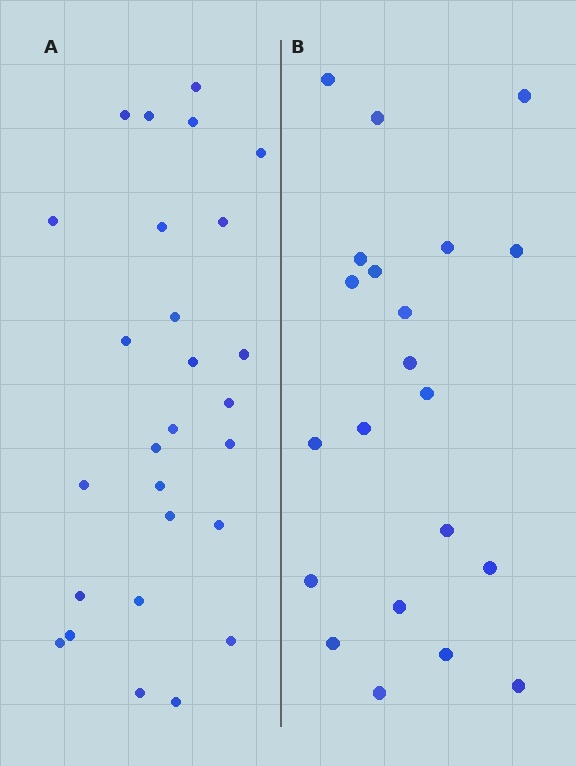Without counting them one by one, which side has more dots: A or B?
Region A (the left region) has more dots.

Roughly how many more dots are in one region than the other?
Region A has about 6 more dots than region B.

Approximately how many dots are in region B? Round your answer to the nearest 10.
About 20 dots. (The exact count is 21, which rounds to 20.)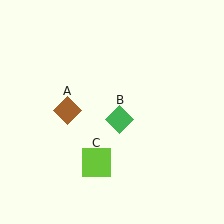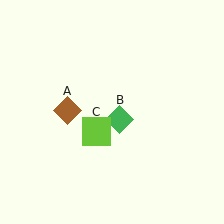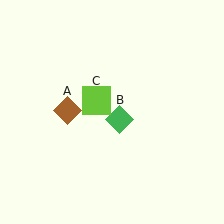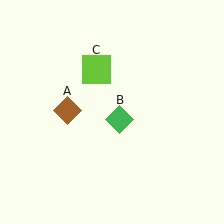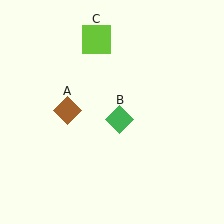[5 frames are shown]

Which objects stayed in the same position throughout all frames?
Brown diamond (object A) and green diamond (object B) remained stationary.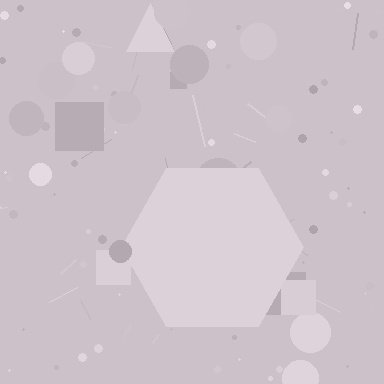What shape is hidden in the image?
A hexagon is hidden in the image.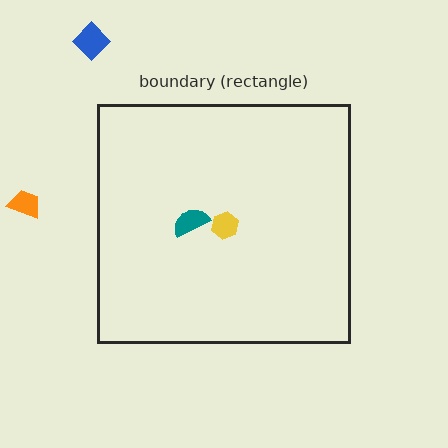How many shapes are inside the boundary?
2 inside, 2 outside.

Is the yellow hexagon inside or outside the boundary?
Inside.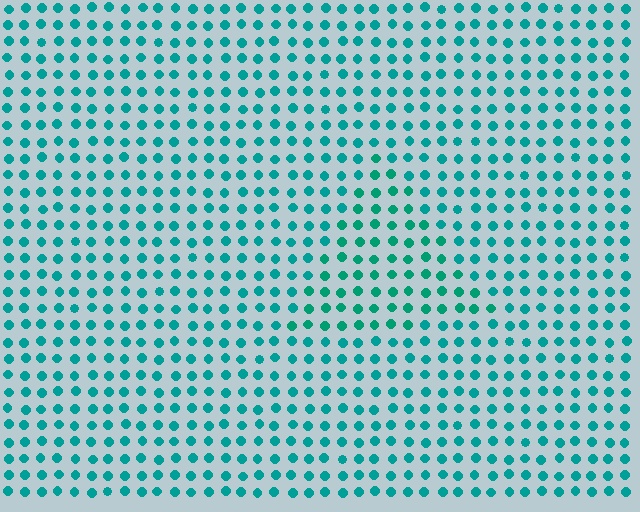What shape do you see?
I see a triangle.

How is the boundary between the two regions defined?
The boundary is defined purely by a slight shift in hue (about 14 degrees). Spacing, size, and orientation are identical on both sides.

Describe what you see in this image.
The image is filled with small teal elements in a uniform arrangement. A triangle-shaped region is visible where the elements are tinted to a slightly different hue, forming a subtle color boundary.